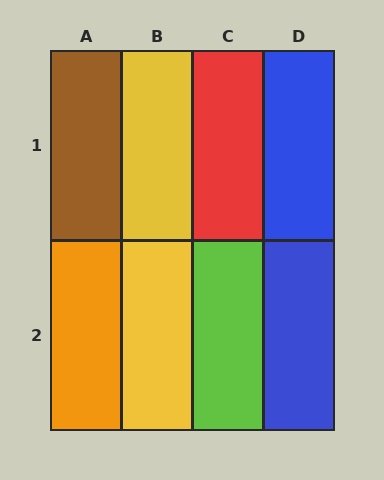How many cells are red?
1 cell is red.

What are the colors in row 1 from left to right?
Brown, yellow, red, blue.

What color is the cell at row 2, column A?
Orange.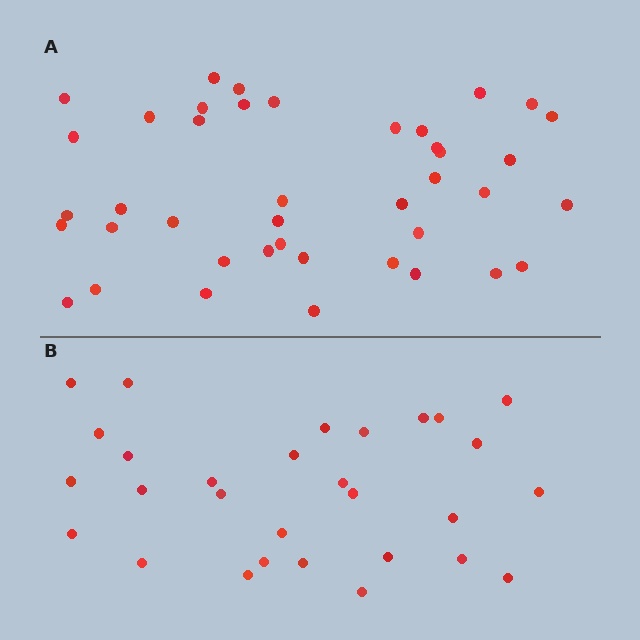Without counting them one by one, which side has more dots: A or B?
Region A (the top region) has more dots.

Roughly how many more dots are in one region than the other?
Region A has roughly 12 or so more dots than region B.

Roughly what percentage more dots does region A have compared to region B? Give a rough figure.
About 40% more.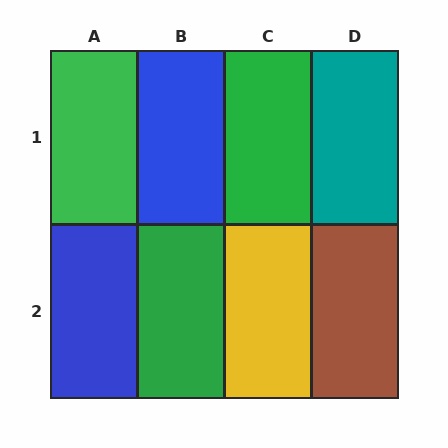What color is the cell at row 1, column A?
Green.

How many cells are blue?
2 cells are blue.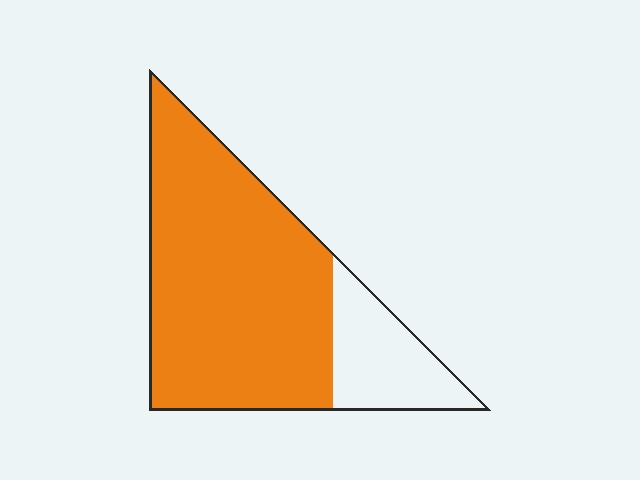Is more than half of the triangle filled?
Yes.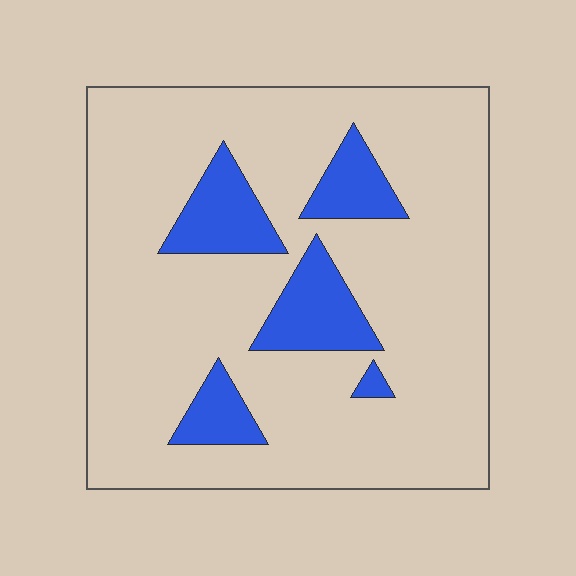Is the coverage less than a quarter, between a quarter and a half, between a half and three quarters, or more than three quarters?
Less than a quarter.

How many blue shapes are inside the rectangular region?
5.